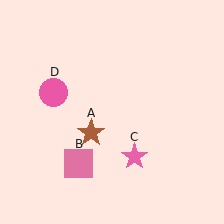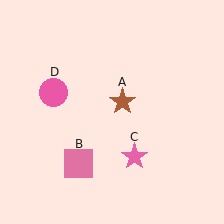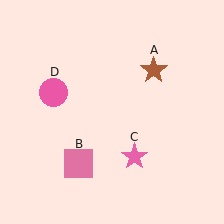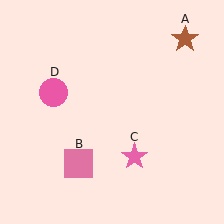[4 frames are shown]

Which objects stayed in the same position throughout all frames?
Pink square (object B) and pink star (object C) and pink circle (object D) remained stationary.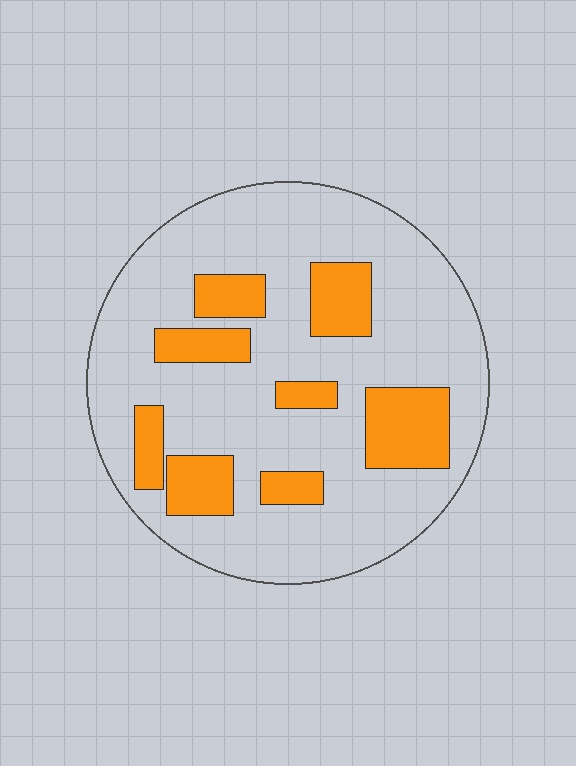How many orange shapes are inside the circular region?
8.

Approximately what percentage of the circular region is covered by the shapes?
Approximately 20%.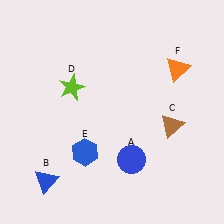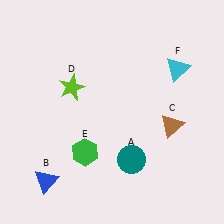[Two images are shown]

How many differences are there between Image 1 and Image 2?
There are 3 differences between the two images.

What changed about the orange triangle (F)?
In Image 1, F is orange. In Image 2, it changed to cyan.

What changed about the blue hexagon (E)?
In Image 1, E is blue. In Image 2, it changed to green.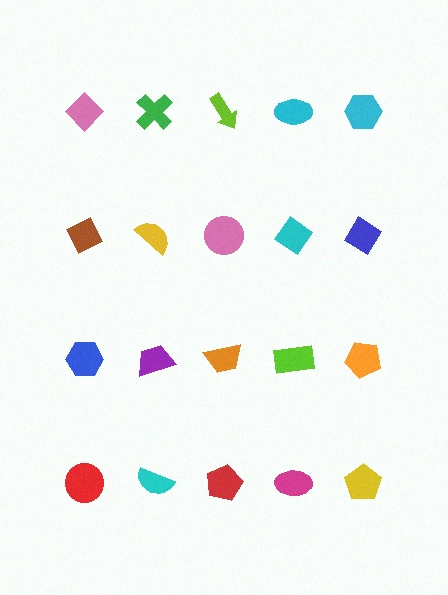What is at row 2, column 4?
A cyan diamond.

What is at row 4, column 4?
A magenta ellipse.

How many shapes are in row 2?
5 shapes.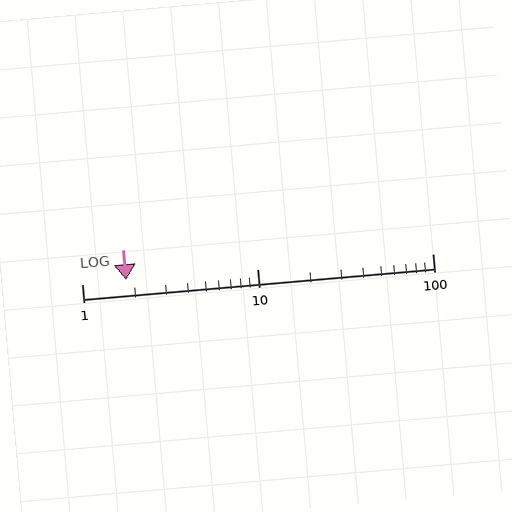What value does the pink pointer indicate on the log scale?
The pointer indicates approximately 1.8.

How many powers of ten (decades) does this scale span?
The scale spans 2 decades, from 1 to 100.